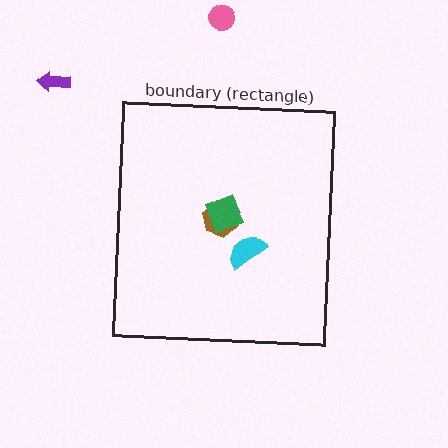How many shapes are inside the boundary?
3 inside, 2 outside.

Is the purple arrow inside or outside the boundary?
Outside.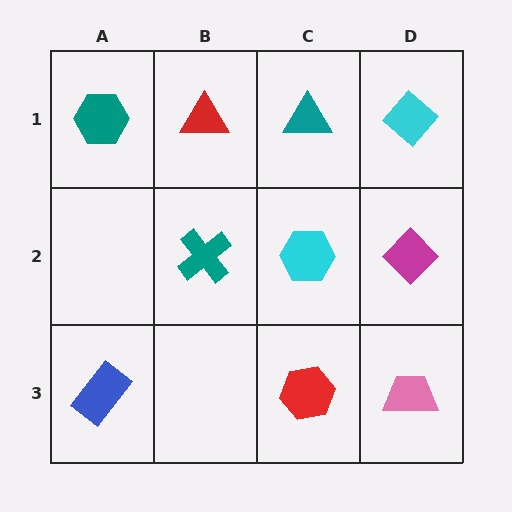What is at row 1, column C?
A teal triangle.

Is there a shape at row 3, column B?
No, that cell is empty.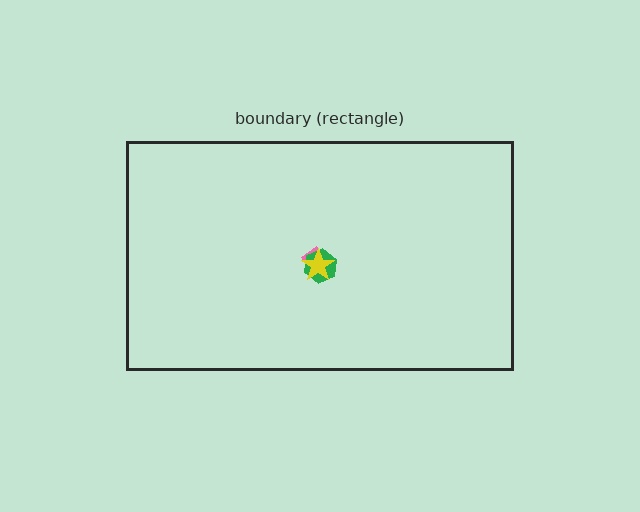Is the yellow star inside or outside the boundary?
Inside.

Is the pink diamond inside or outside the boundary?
Inside.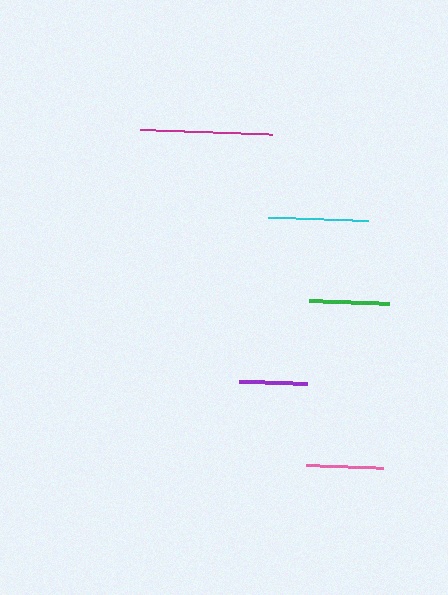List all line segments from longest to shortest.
From longest to shortest: magenta, cyan, green, pink, purple.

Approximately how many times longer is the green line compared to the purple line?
The green line is approximately 1.2 times the length of the purple line.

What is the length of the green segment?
The green segment is approximately 79 pixels long.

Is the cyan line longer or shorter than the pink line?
The cyan line is longer than the pink line.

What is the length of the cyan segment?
The cyan segment is approximately 100 pixels long.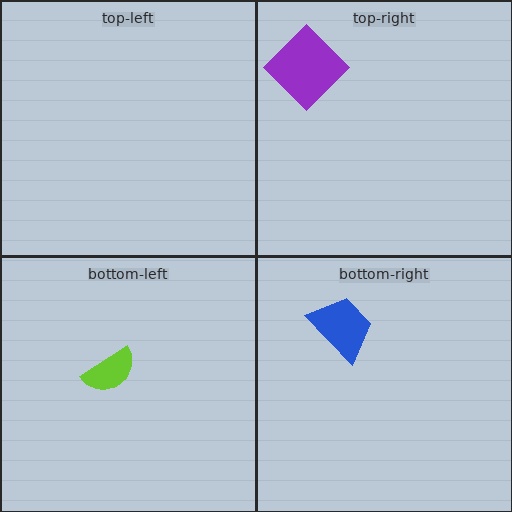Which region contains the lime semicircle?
The bottom-left region.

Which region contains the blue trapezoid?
The bottom-right region.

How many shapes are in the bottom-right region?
1.